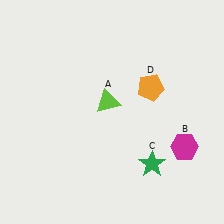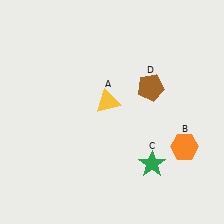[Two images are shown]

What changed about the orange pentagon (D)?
In Image 1, D is orange. In Image 2, it changed to brown.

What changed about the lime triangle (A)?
In Image 1, A is lime. In Image 2, it changed to yellow.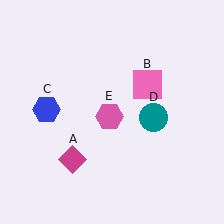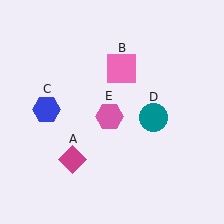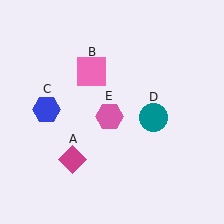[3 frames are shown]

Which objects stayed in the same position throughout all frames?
Magenta diamond (object A) and blue hexagon (object C) and teal circle (object D) and pink hexagon (object E) remained stationary.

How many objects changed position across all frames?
1 object changed position: pink square (object B).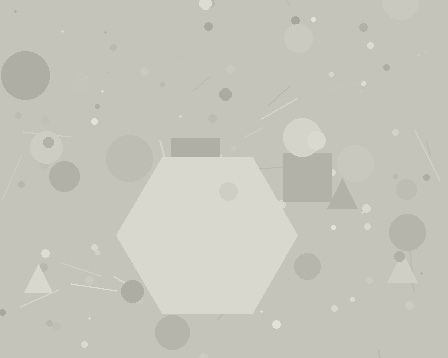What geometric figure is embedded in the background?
A hexagon is embedded in the background.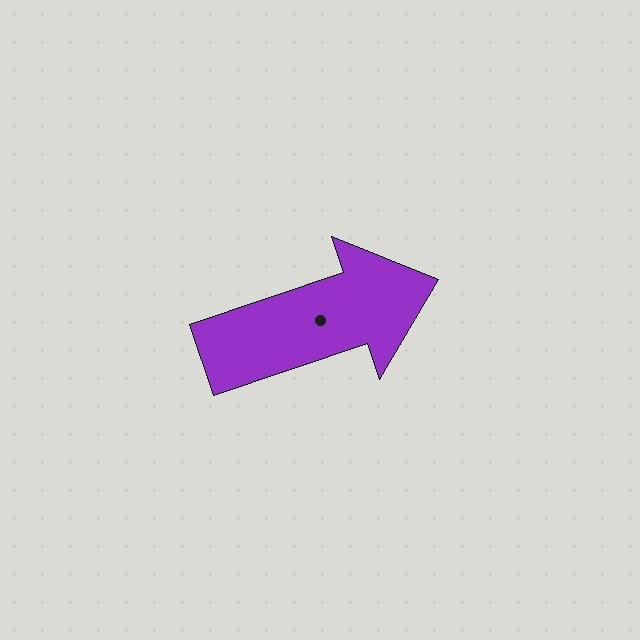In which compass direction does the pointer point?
East.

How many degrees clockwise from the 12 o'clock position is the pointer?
Approximately 71 degrees.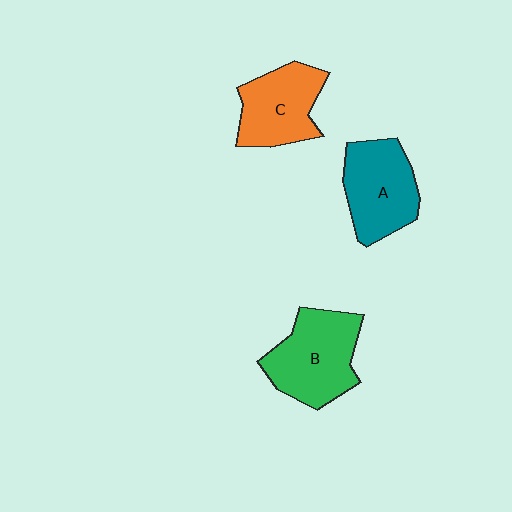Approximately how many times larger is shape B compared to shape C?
Approximately 1.2 times.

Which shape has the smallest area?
Shape C (orange).